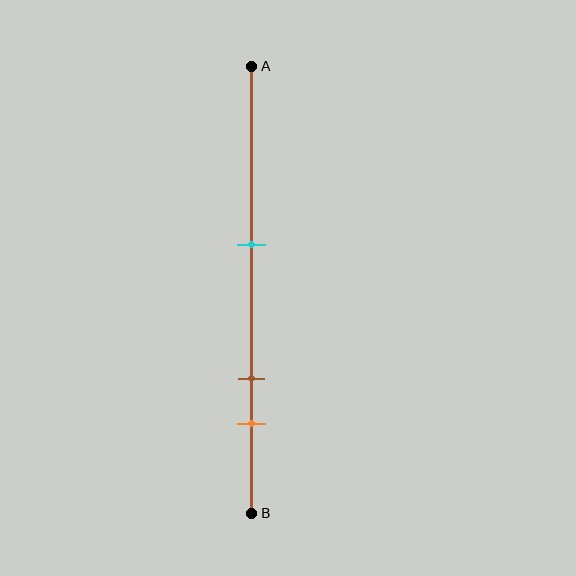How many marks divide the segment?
There are 3 marks dividing the segment.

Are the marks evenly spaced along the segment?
No, the marks are not evenly spaced.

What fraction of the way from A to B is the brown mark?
The brown mark is approximately 70% (0.7) of the way from A to B.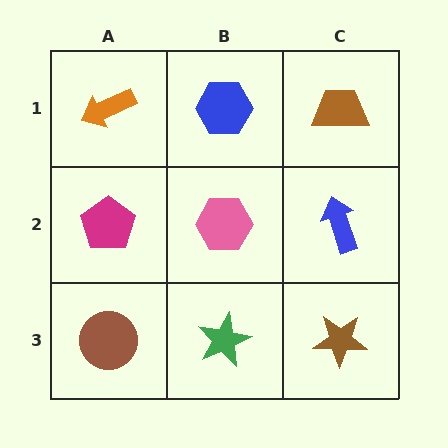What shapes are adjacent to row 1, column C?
A blue arrow (row 2, column C), a blue hexagon (row 1, column B).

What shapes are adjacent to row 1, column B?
A pink hexagon (row 2, column B), an orange arrow (row 1, column A), a brown trapezoid (row 1, column C).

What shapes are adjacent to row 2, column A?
An orange arrow (row 1, column A), a brown circle (row 3, column A), a pink hexagon (row 2, column B).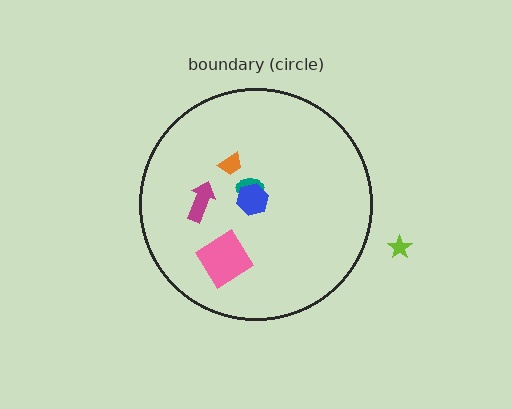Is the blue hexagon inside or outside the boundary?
Inside.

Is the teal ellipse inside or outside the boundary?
Inside.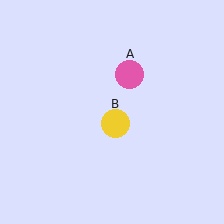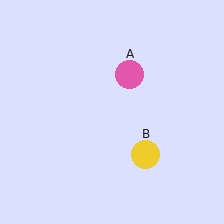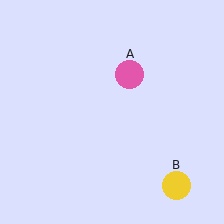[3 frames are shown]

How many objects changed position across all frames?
1 object changed position: yellow circle (object B).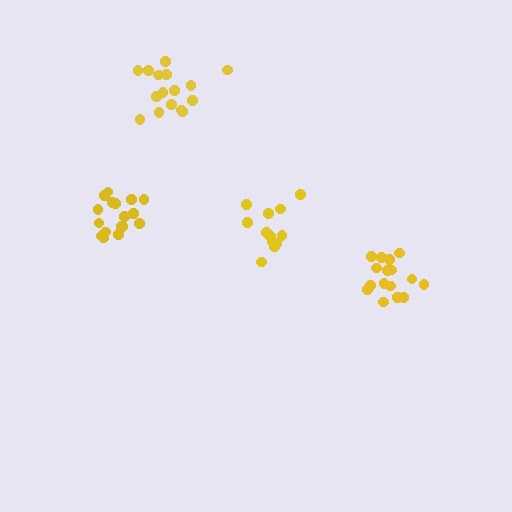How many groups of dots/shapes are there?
There are 4 groups.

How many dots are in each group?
Group 1: 16 dots, Group 2: 12 dots, Group 3: 16 dots, Group 4: 17 dots (61 total).